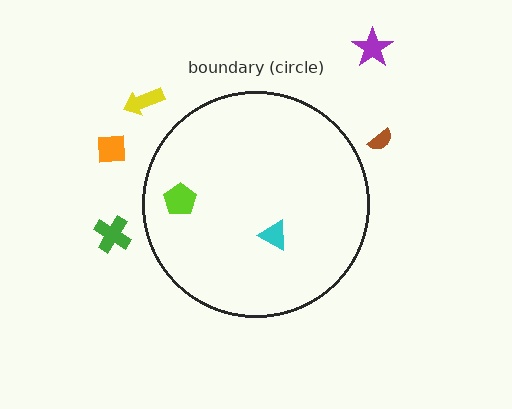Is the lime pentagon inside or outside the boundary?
Inside.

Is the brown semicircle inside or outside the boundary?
Outside.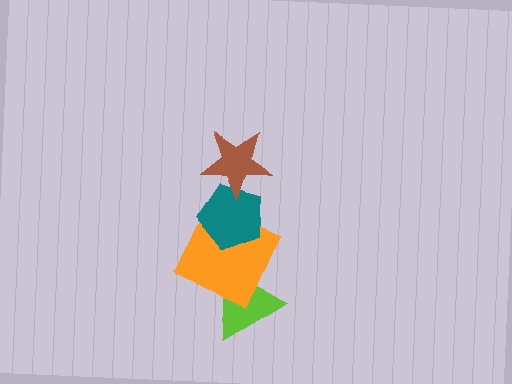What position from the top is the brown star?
The brown star is 1st from the top.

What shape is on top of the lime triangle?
The orange square is on top of the lime triangle.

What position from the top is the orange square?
The orange square is 3rd from the top.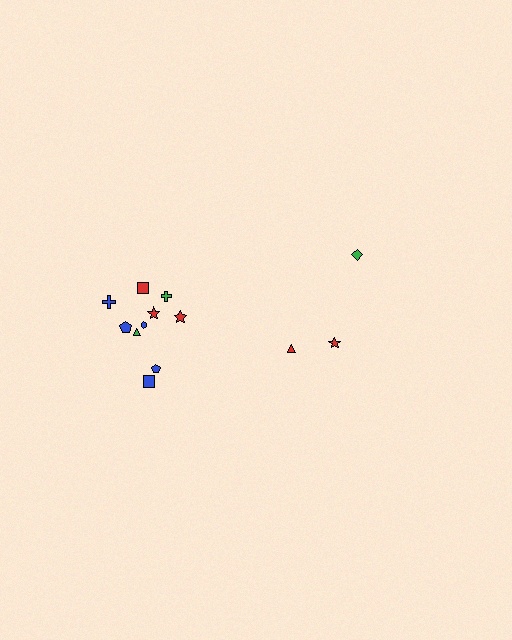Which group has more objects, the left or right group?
The left group.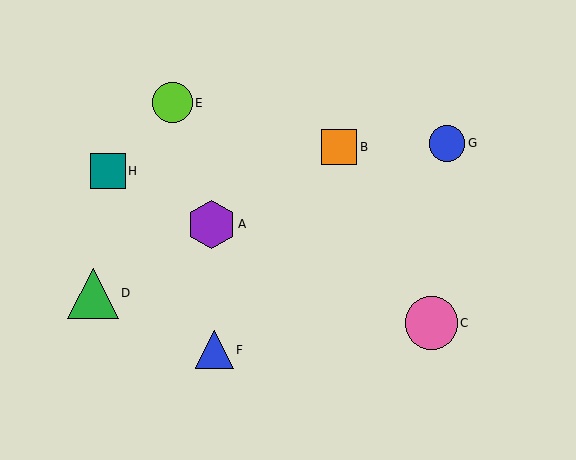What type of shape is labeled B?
Shape B is an orange square.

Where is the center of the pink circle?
The center of the pink circle is at (431, 323).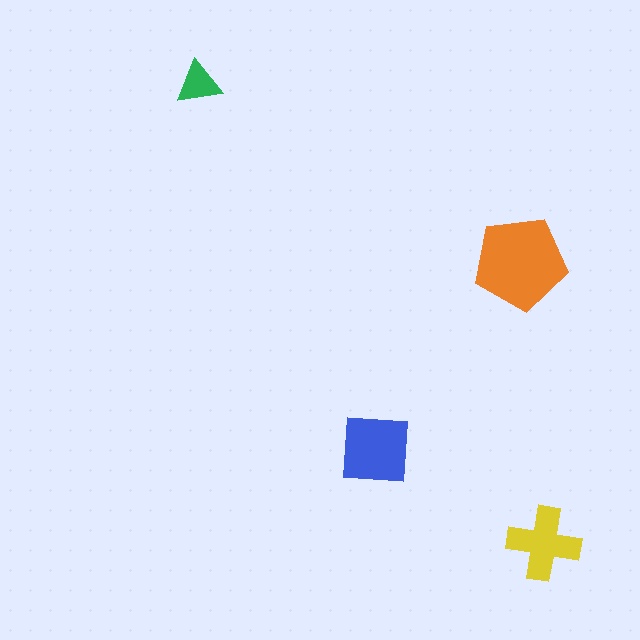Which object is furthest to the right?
The yellow cross is rightmost.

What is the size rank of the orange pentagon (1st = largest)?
1st.